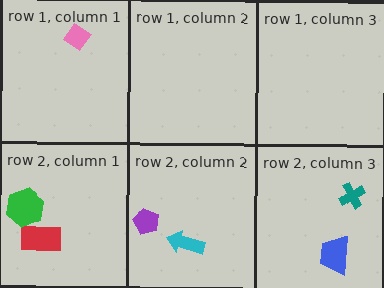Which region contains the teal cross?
The row 2, column 3 region.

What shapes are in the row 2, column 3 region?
The blue trapezoid, the teal cross.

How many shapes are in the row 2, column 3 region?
2.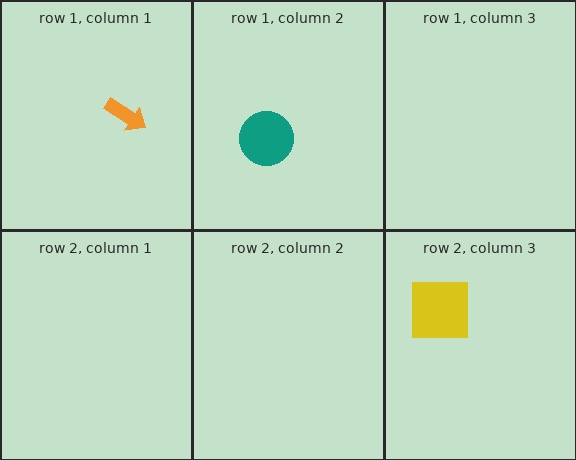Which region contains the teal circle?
The row 1, column 2 region.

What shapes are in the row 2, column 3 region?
The yellow square.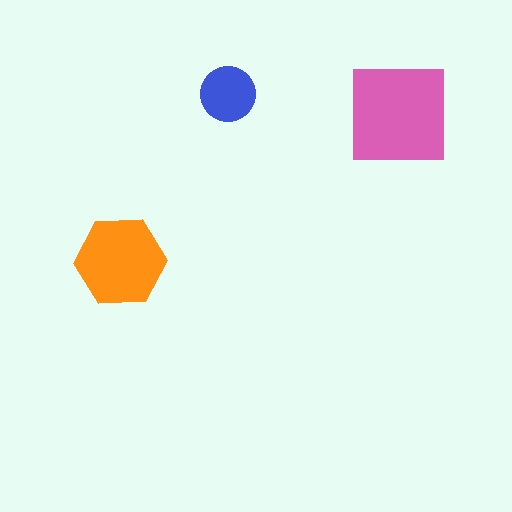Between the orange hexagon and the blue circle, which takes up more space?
The orange hexagon.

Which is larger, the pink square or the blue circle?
The pink square.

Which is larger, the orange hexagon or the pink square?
The pink square.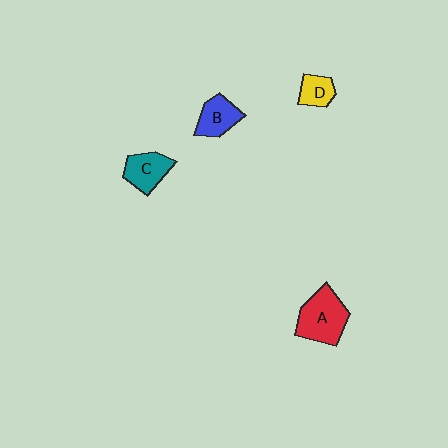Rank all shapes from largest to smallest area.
From largest to smallest: A (red), C (teal), B (blue), D (yellow).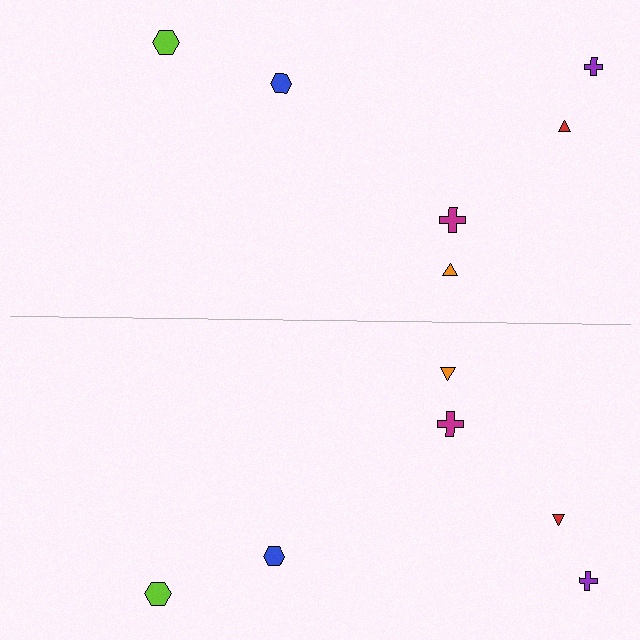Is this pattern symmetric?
Yes, this pattern has bilateral (reflection) symmetry.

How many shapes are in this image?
There are 12 shapes in this image.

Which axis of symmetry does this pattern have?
The pattern has a horizontal axis of symmetry running through the center of the image.